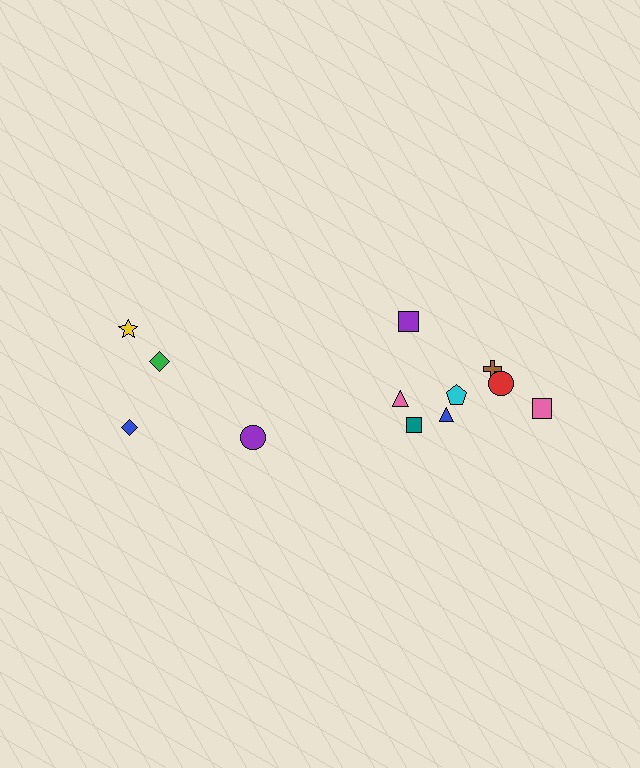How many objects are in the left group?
There are 4 objects.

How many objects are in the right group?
There are 8 objects.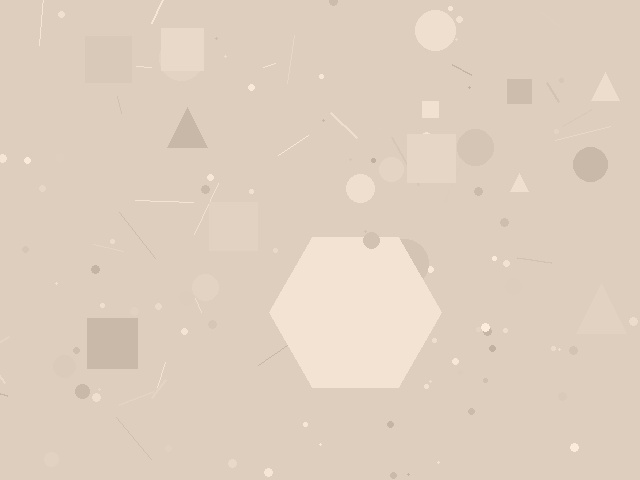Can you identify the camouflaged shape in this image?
The camouflaged shape is a hexagon.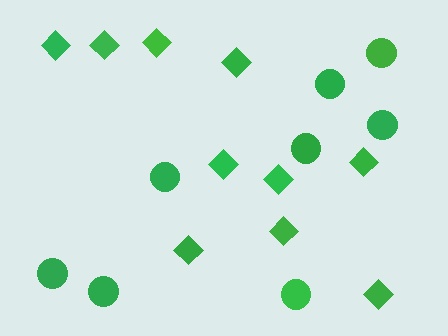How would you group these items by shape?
There are 2 groups: one group of circles (8) and one group of diamonds (10).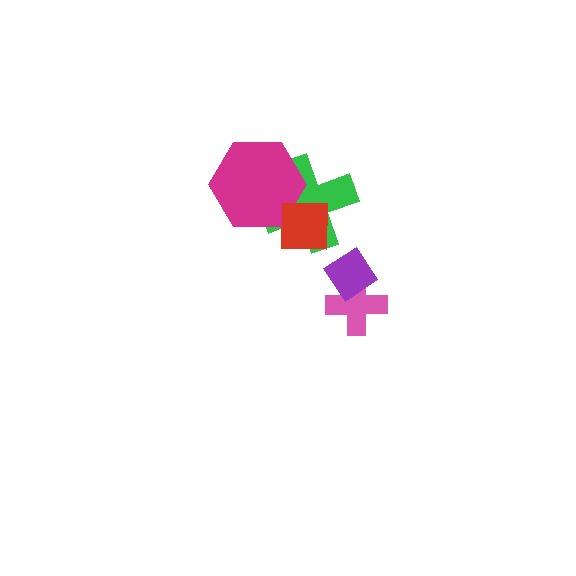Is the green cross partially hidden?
Yes, it is partially covered by another shape.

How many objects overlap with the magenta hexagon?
2 objects overlap with the magenta hexagon.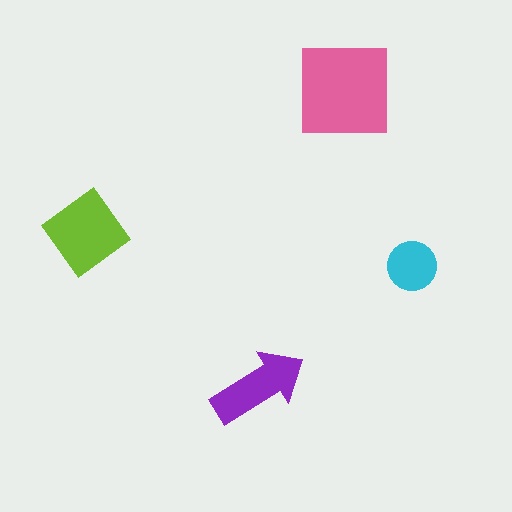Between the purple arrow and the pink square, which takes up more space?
The pink square.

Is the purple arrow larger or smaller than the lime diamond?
Smaller.